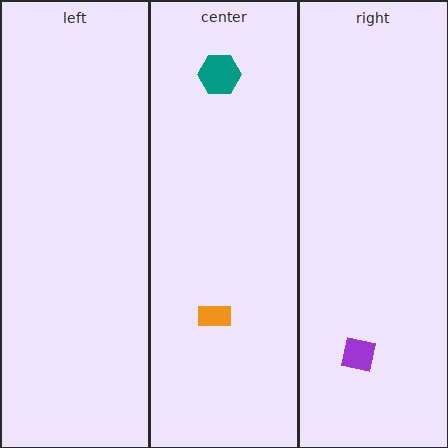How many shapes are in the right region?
1.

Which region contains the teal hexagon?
The center region.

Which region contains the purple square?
The right region.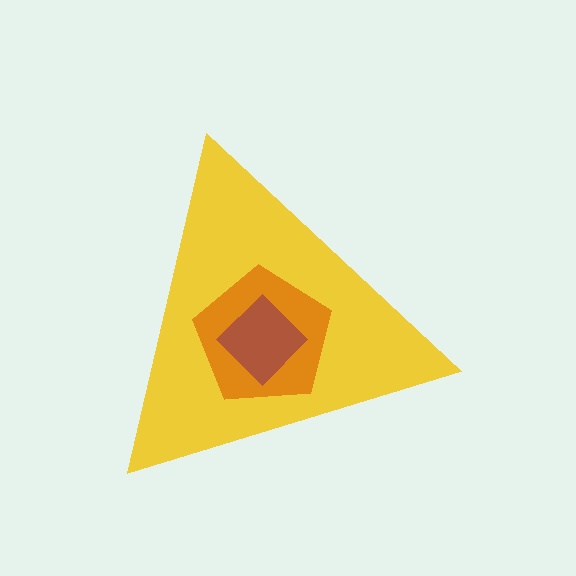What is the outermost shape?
The yellow triangle.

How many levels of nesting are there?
3.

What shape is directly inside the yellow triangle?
The orange pentagon.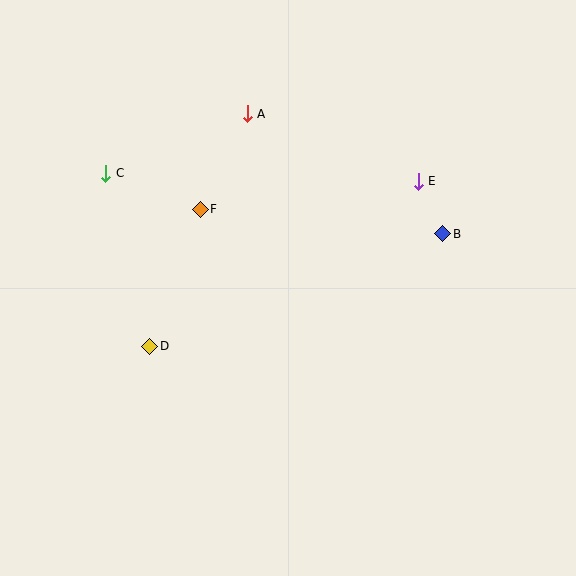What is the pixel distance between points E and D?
The distance between E and D is 315 pixels.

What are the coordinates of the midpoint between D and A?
The midpoint between D and A is at (198, 230).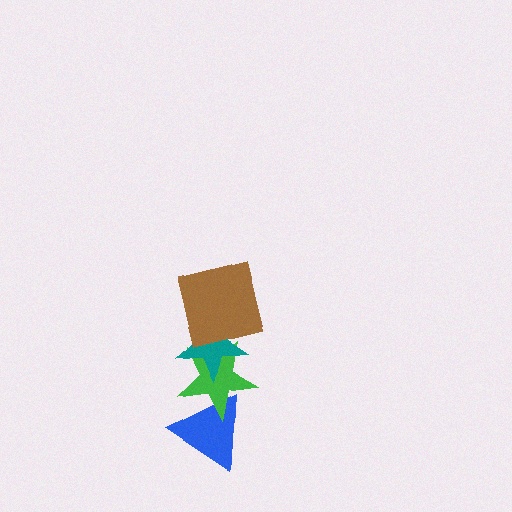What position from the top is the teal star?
The teal star is 2nd from the top.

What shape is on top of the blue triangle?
The green star is on top of the blue triangle.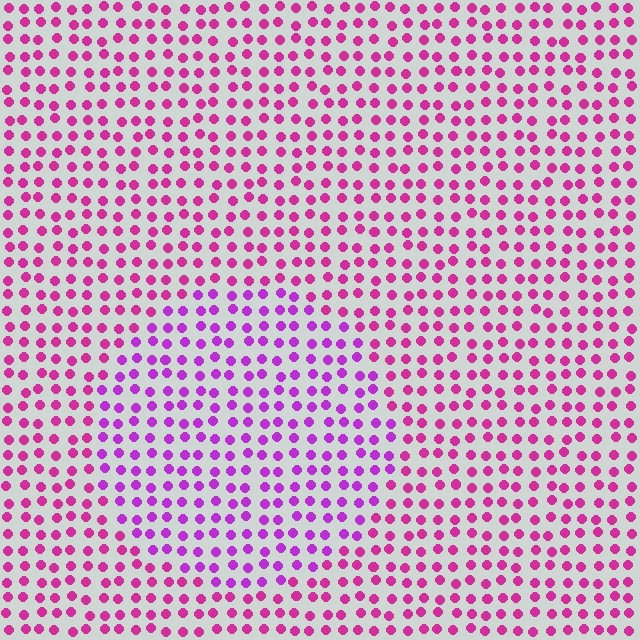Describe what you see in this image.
The image is filled with small magenta elements in a uniform arrangement. A circle-shaped region is visible where the elements are tinted to a slightly different hue, forming a subtle color boundary.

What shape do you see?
I see a circle.